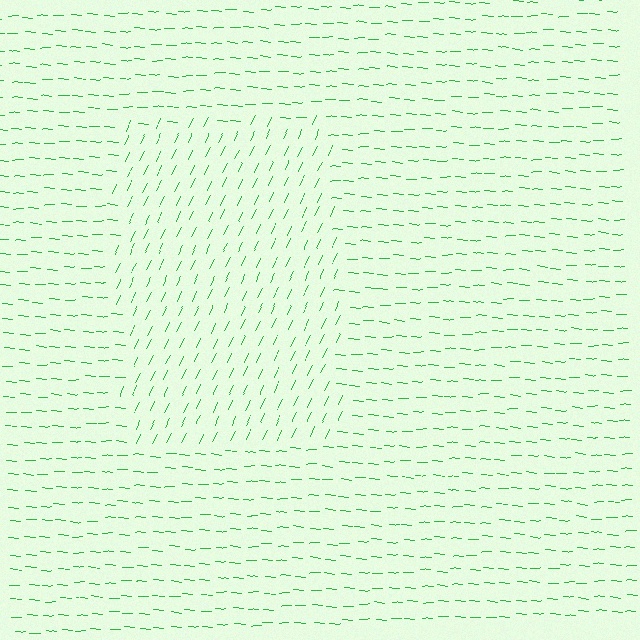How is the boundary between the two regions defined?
The boundary is defined purely by a change in line orientation (approximately 68 degrees difference). All lines are the same color and thickness.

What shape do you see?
I see a rectangle.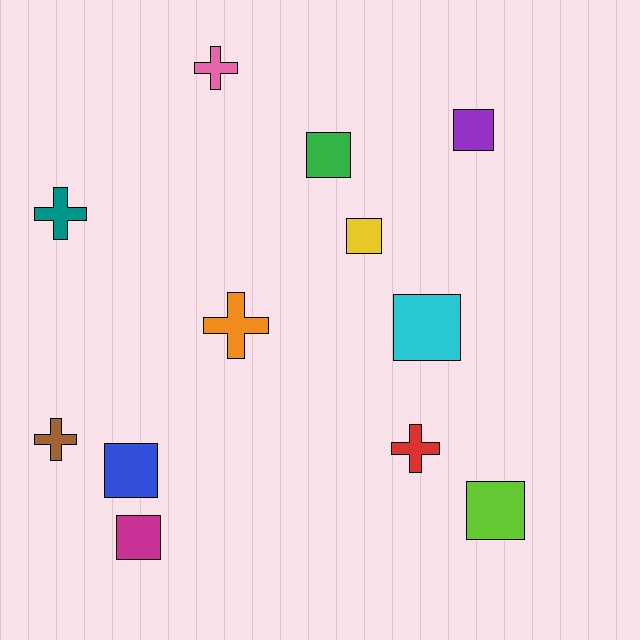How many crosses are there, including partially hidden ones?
There are 5 crosses.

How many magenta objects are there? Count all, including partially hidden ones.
There is 1 magenta object.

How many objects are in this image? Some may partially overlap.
There are 12 objects.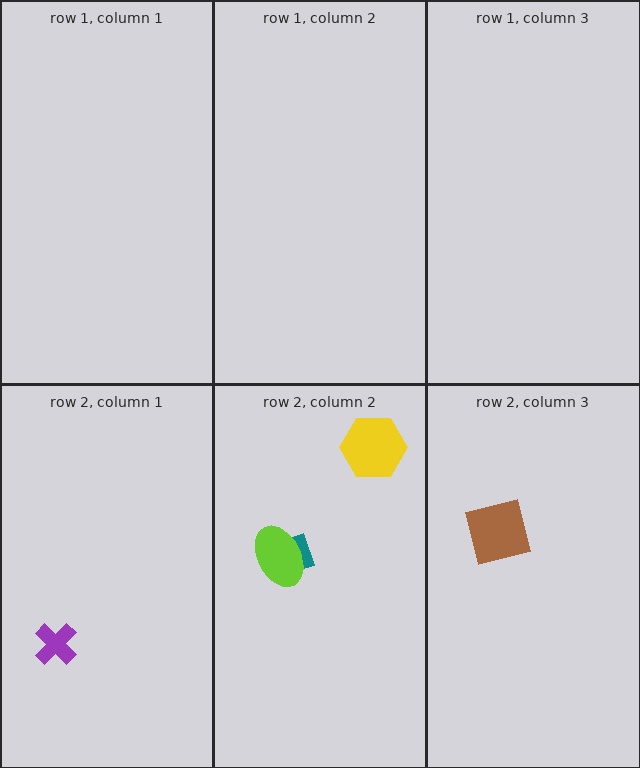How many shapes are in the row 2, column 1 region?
1.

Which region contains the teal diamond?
The row 2, column 2 region.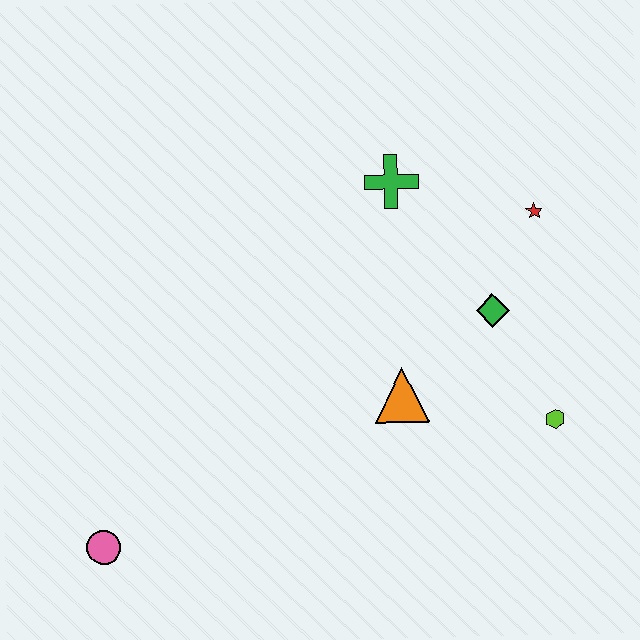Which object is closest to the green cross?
The red star is closest to the green cross.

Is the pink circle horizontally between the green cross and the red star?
No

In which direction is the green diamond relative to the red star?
The green diamond is below the red star.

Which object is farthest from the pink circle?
The red star is farthest from the pink circle.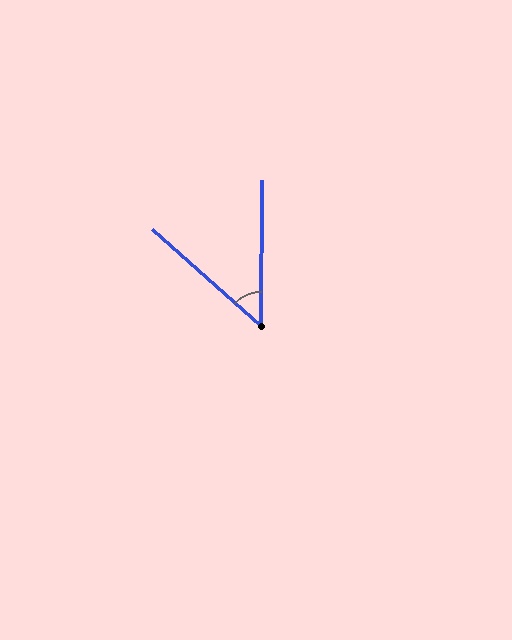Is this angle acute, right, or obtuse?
It is acute.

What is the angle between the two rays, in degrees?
Approximately 49 degrees.